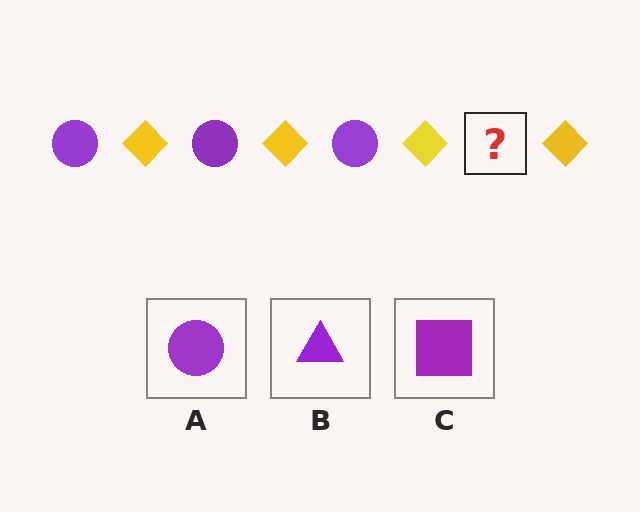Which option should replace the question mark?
Option A.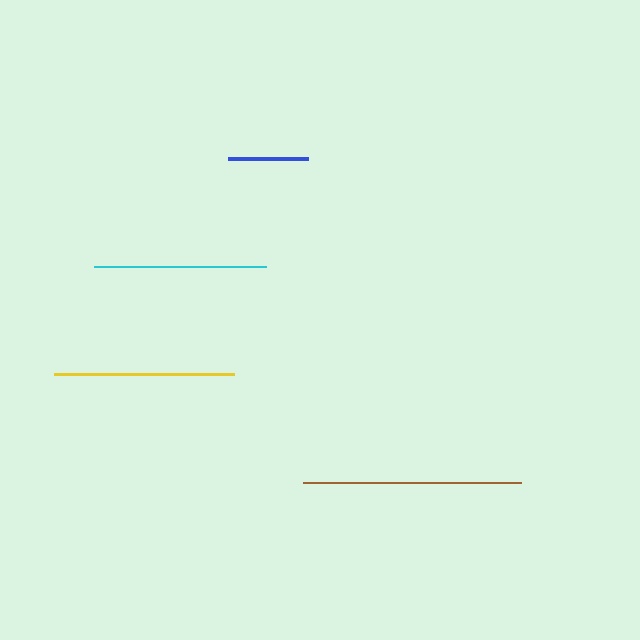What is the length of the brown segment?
The brown segment is approximately 218 pixels long.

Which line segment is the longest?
The brown line is the longest at approximately 218 pixels.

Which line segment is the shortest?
The blue line is the shortest at approximately 80 pixels.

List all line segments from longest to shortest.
From longest to shortest: brown, yellow, cyan, blue.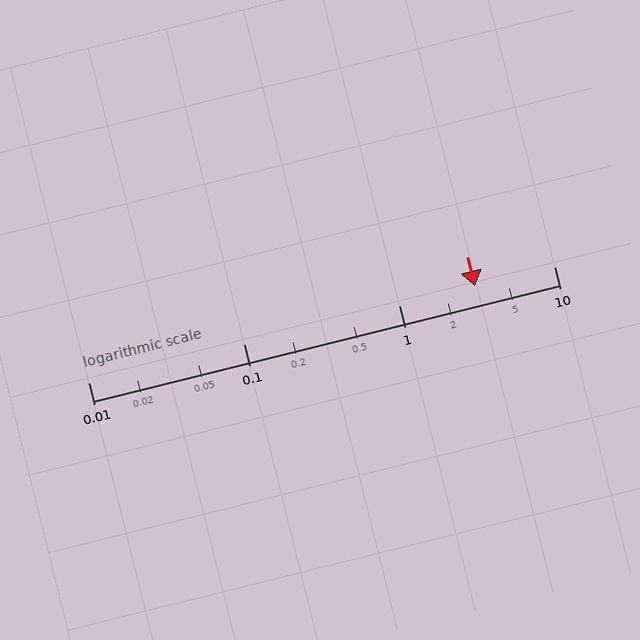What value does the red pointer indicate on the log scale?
The pointer indicates approximately 3.1.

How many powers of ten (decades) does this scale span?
The scale spans 3 decades, from 0.01 to 10.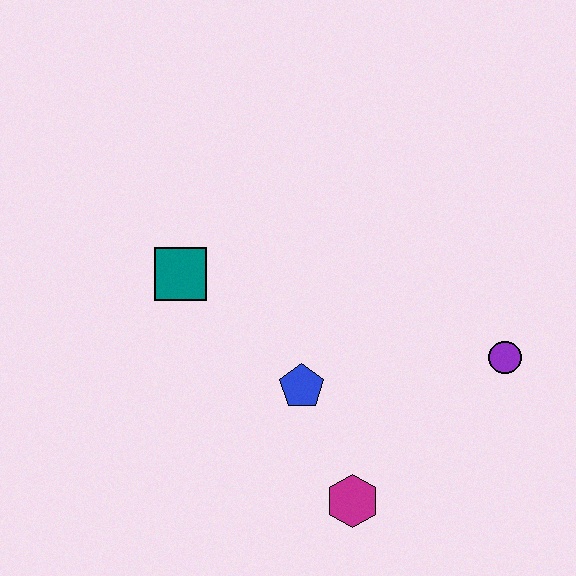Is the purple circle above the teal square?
No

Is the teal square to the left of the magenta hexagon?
Yes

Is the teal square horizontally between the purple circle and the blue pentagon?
No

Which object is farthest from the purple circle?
The teal square is farthest from the purple circle.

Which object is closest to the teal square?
The blue pentagon is closest to the teal square.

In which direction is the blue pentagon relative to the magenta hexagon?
The blue pentagon is above the magenta hexagon.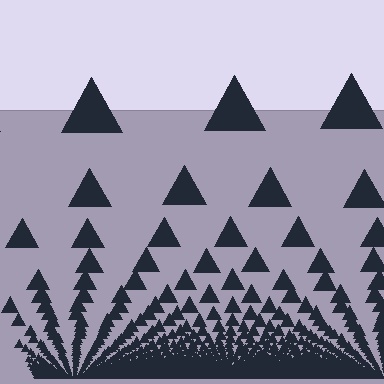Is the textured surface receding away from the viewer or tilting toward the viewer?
The surface appears to tilt toward the viewer. Texture elements get larger and sparser toward the top.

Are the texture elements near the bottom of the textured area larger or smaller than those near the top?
Smaller. The gradient is inverted — elements near the bottom are smaller and denser.